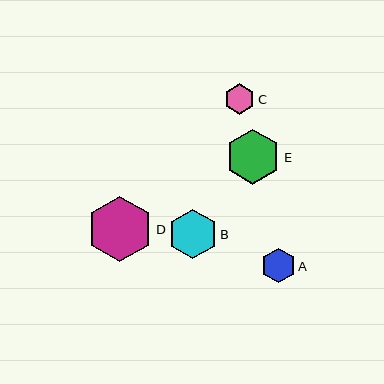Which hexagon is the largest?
Hexagon D is the largest with a size of approximately 65 pixels.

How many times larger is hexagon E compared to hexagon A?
Hexagon E is approximately 1.6 times the size of hexagon A.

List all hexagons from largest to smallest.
From largest to smallest: D, E, B, A, C.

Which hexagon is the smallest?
Hexagon C is the smallest with a size of approximately 31 pixels.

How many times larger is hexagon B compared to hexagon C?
Hexagon B is approximately 1.6 times the size of hexagon C.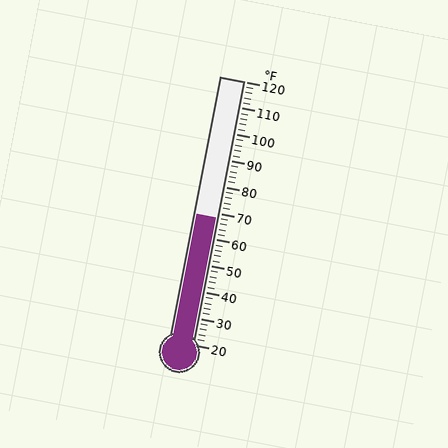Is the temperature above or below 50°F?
The temperature is above 50°F.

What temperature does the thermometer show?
The thermometer shows approximately 68°F.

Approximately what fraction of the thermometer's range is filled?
The thermometer is filled to approximately 50% of its range.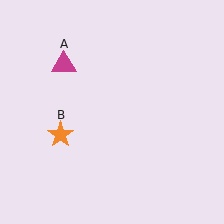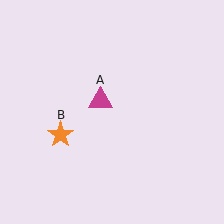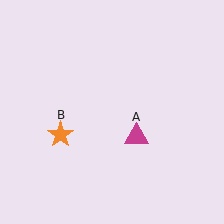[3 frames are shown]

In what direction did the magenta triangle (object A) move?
The magenta triangle (object A) moved down and to the right.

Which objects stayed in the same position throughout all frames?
Orange star (object B) remained stationary.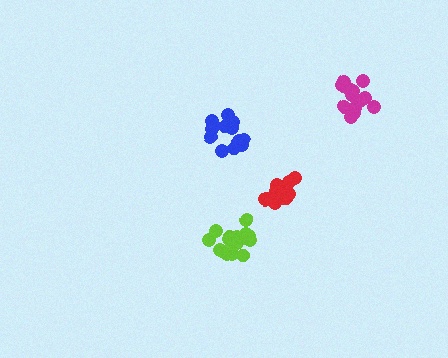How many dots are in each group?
Group 1: 19 dots, Group 2: 14 dots, Group 3: 14 dots, Group 4: 16 dots (63 total).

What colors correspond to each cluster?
The clusters are colored: lime, red, magenta, blue.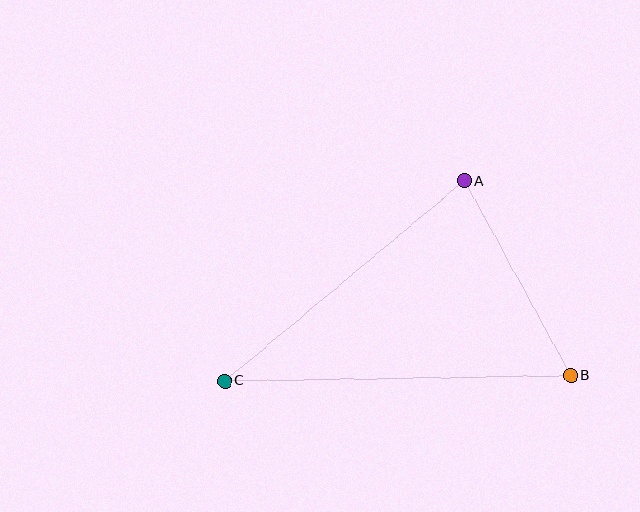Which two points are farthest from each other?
Points B and C are farthest from each other.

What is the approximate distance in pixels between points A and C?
The distance between A and C is approximately 312 pixels.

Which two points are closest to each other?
Points A and B are closest to each other.